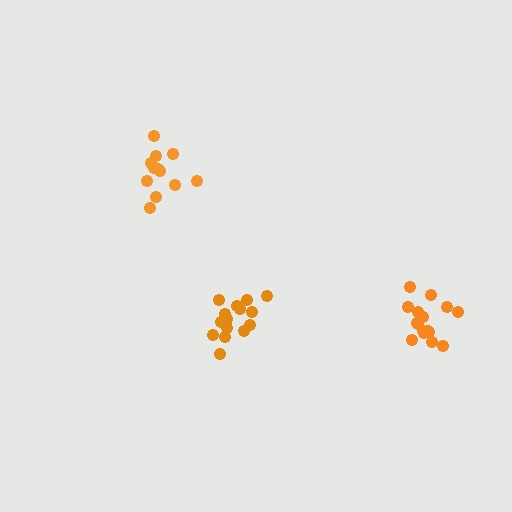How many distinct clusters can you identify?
There are 3 distinct clusters.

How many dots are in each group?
Group 1: 12 dots, Group 2: 16 dots, Group 3: 17 dots (45 total).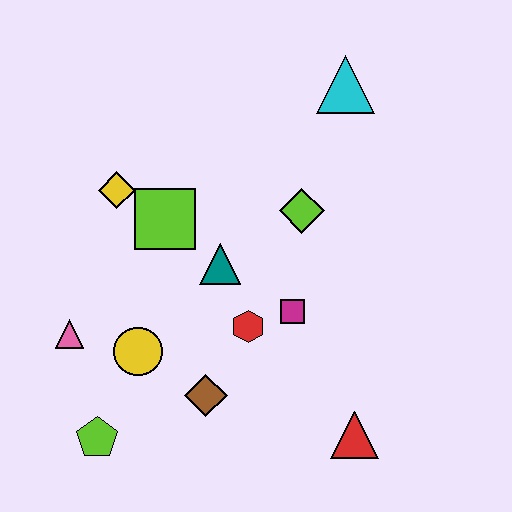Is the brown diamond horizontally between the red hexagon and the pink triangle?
Yes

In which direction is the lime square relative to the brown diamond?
The lime square is above the brown diamond.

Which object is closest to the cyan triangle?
The lime diamond is closest to the cyan triangle.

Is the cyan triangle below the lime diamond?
No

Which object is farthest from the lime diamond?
The lime pentagon is farthest from the lime diamond.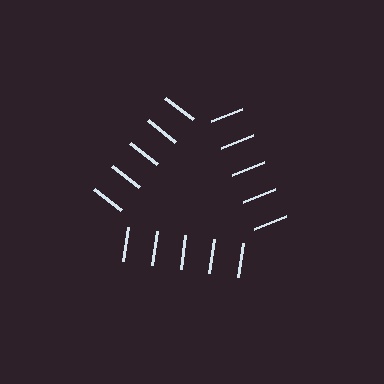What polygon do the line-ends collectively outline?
An illusory triangle — the line segments terminate on its edges but no continuous stroke is drawn.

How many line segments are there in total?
15 — 5 along each of the 3 edges.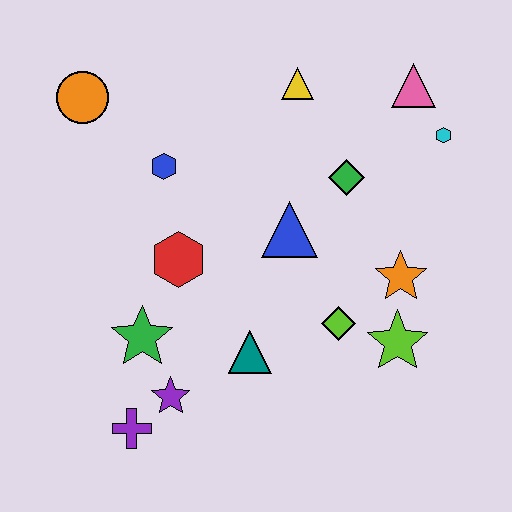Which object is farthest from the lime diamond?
The orange circle is farthest from the lime diamond.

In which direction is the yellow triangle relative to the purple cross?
The yellow triangle is above the purple cross.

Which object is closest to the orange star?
The lime star is closest to the orange star.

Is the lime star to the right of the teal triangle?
Yes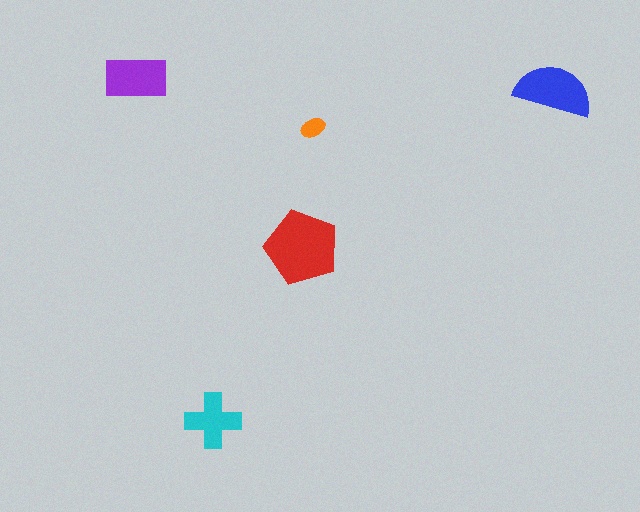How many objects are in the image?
There are 5 objects in the image.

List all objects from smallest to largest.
The orange ellipse, the cyan cross, the purple rectangle, the blue semicircle, the red pentagon.